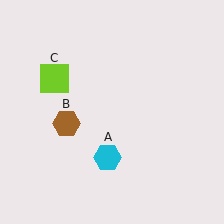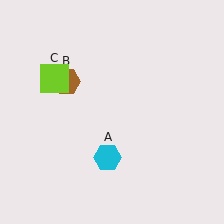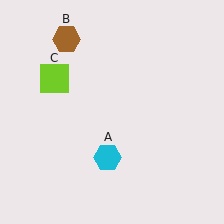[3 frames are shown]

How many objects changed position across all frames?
1 object changed position: brown hexagon (object B).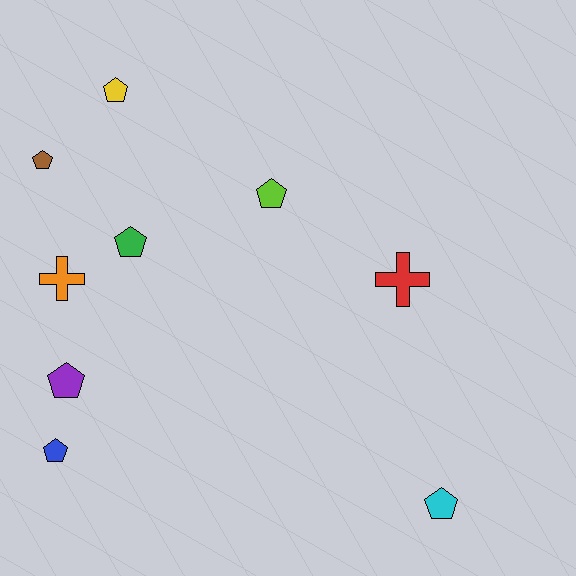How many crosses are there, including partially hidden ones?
There are 2 crosses.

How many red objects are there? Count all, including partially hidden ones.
There is 1 red object.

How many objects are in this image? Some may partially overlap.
There are 9 objects.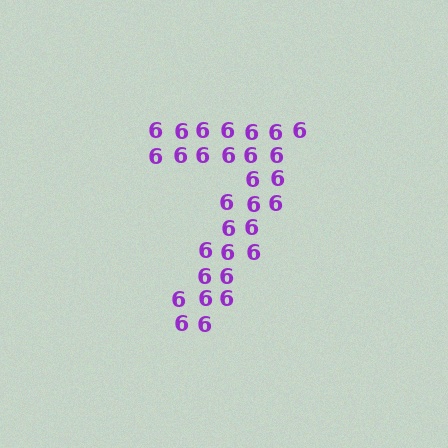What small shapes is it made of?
It is made of small digit 6's.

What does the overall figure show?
The overall figure shows the digit 7.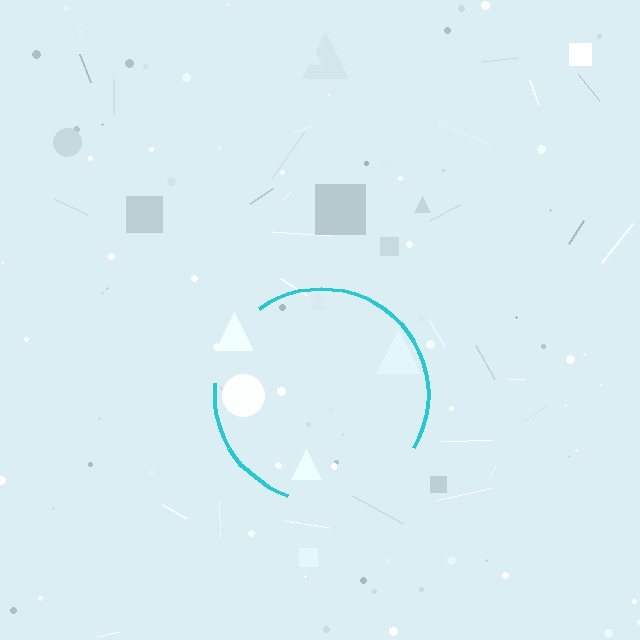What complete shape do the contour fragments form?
The contour fragments form a circle.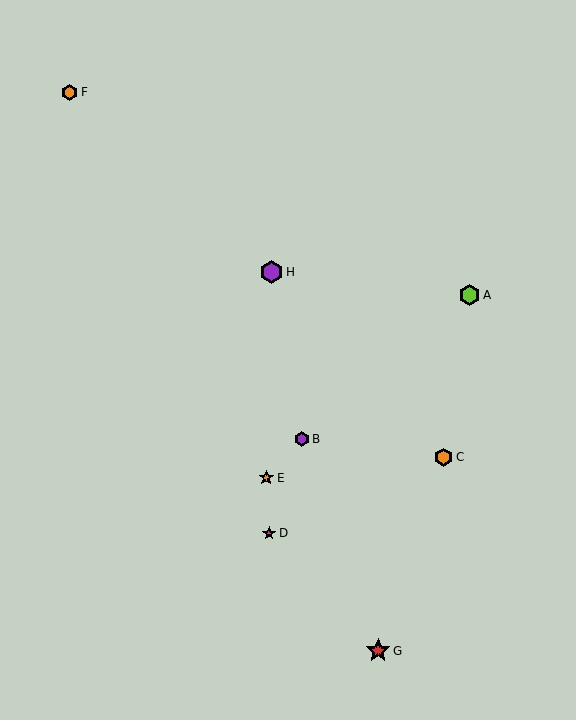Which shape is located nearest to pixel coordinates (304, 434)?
The purple hexagon (labeled B) at (302, 439) is nearest to that location.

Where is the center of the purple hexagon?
The center of the purple hexagon is at (271, 272).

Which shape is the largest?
The red star (labeled G) is the largest.